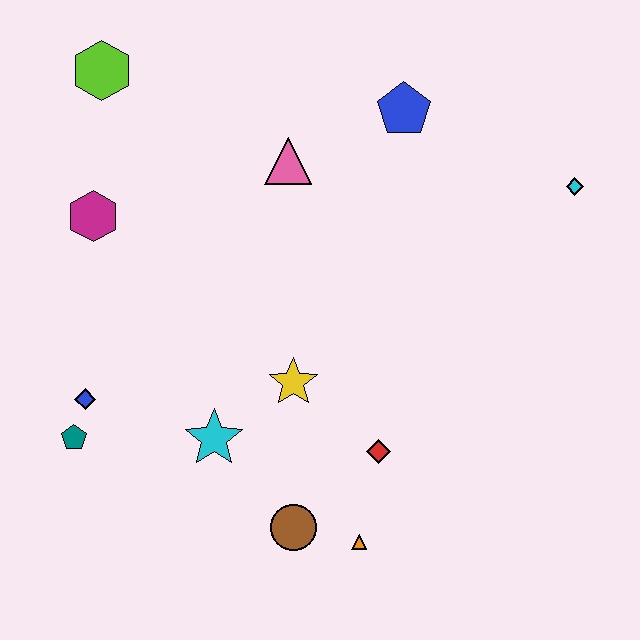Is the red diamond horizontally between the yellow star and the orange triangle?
No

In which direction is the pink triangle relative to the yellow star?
The pink triangle is above the yellow star.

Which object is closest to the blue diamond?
The teal pentagon is closest to the blue diamond.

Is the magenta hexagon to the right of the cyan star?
No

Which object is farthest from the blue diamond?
The cyan diamond is farthest from the blue diamond.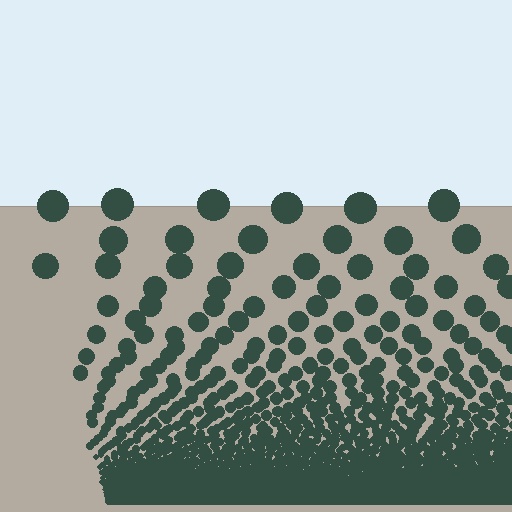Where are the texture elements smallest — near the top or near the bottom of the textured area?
Near the bottom.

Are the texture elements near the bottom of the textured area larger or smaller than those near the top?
Smaller. The gradient is inverted — elements near the bottom are smaller and denser.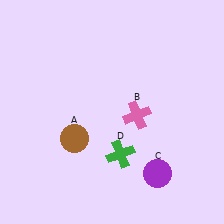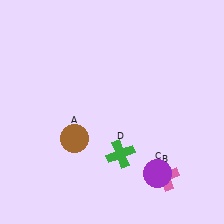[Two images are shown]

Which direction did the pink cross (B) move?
The pink cross (B) moved down.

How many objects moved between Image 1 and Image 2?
1 object moved between the two images.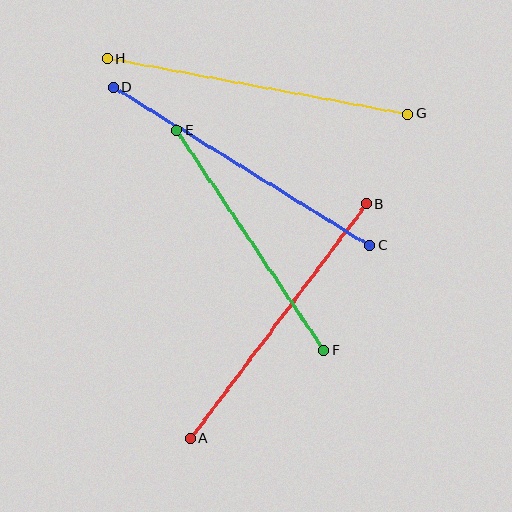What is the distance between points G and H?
The distance is approximately 306 pixels.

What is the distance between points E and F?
The distance is approximately 265 pixels.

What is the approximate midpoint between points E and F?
The midpoint is at approximately (250, 240) pixels.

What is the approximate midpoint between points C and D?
The midpoint is at approximately (241, 166) pixels.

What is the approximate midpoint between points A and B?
The midpoint is at approximately (278, 321) pixels.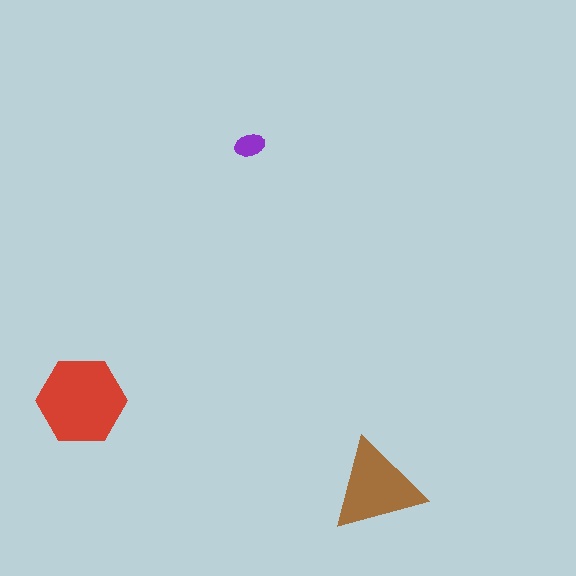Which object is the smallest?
The purple ellipse.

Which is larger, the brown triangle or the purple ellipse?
The brown triangle.